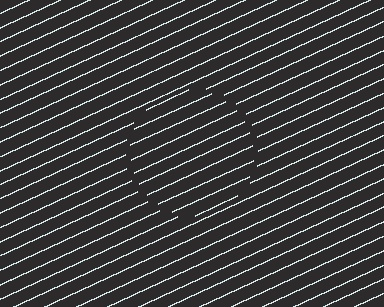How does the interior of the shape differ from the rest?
The interior of the shape contains the same grating, shifted by half a period — the contour is defined by the phase discontinuity where line-ends from the inner and outer gratings abut.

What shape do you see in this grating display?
An illusory circle. The interior of the shape contains the same grating, shifted by half a period — the contour is defined by the phase discontinuity where line-ends from the inner and outer gratings abut.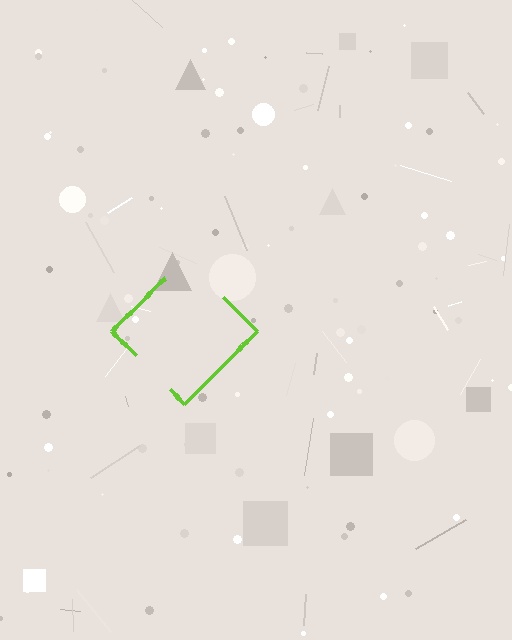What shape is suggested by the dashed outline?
The dashed outline suggests a diamond.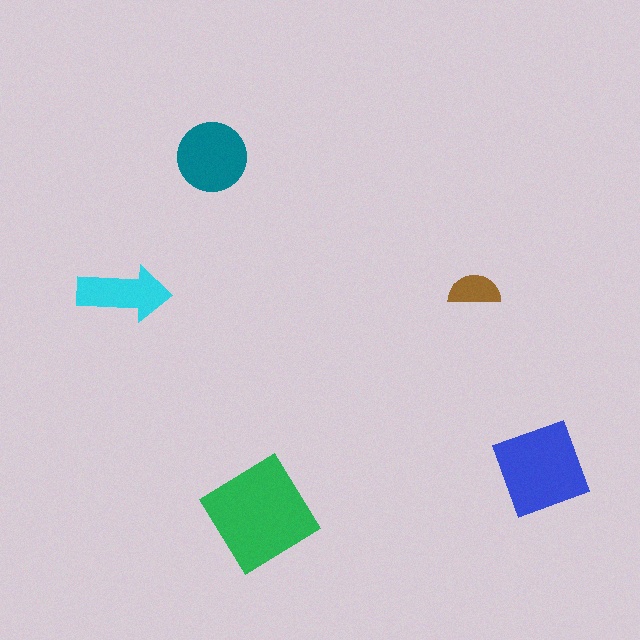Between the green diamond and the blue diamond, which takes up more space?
The green diamond.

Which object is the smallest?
The brown semicircle.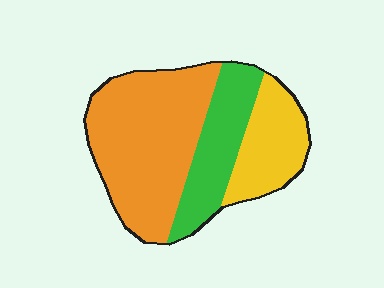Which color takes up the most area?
Orange, at roughly 55%.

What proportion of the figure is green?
Green covers around 25% of the figure.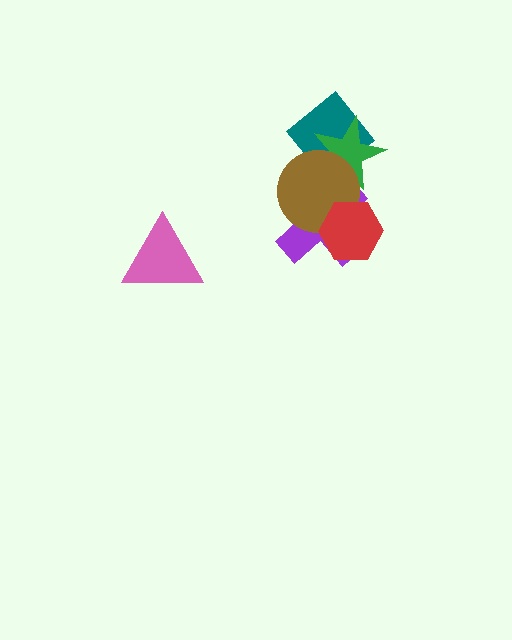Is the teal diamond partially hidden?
Yes, it is partially covered by another shape.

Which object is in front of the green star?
The brown circle is in front of the green star.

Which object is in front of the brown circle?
The red hexagon is in front of the brown circle.